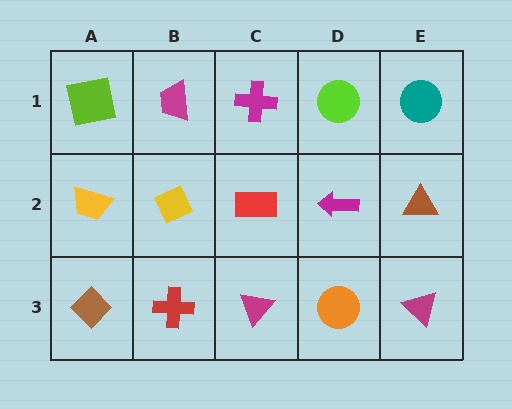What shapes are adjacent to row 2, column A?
A lime square (row 1, column A), a brown diamond (row 3, column A), a yellow diamond (row 2, column B).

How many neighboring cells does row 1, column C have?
3.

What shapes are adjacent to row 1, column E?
A brown triangle (row 2, column E), a lime circle (row 1, column D).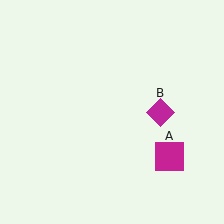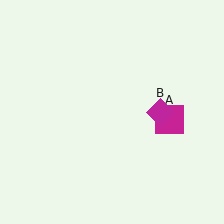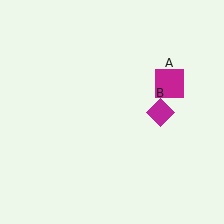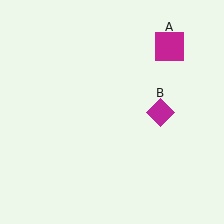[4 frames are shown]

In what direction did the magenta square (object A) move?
The magenta square (object A) moved up.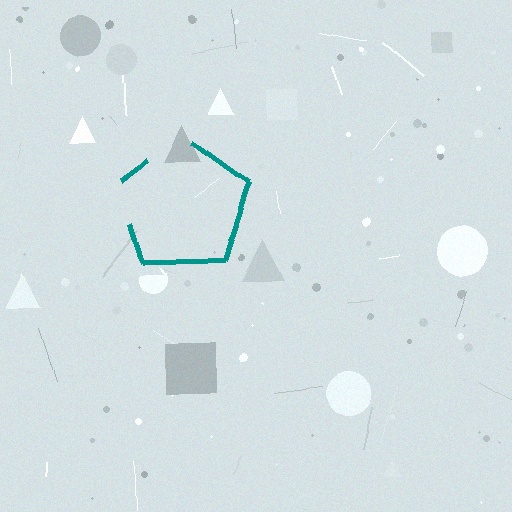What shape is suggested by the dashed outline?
The dashed outline suggests a pentagon.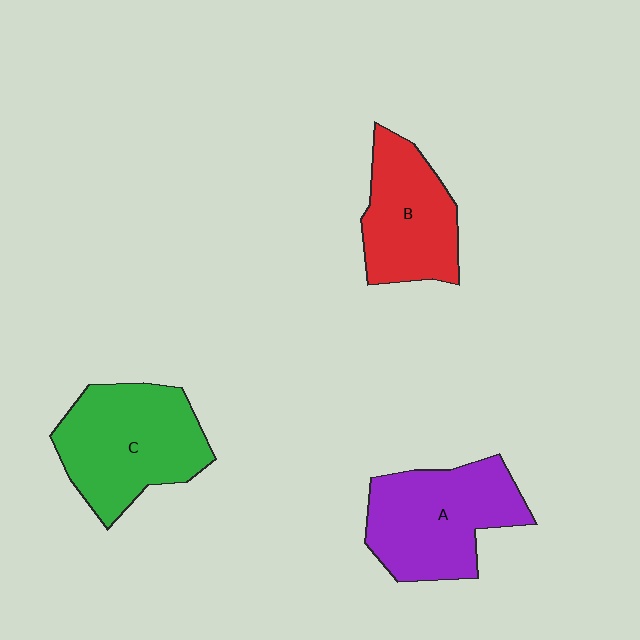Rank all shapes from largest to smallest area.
From largest to smallest: C (green), A (purple), B (red).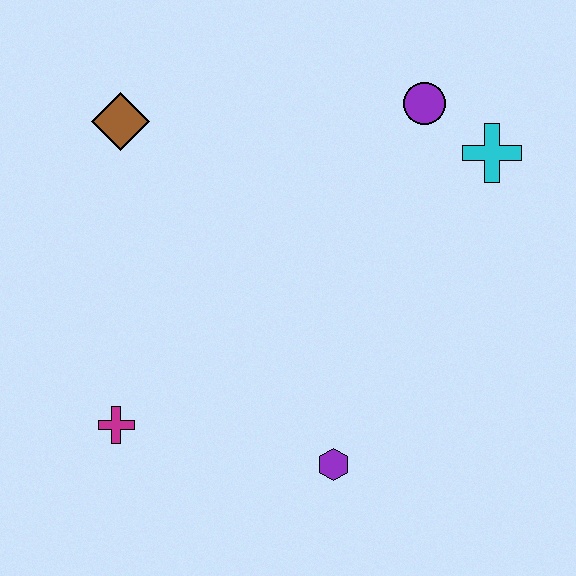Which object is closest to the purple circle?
The cyan cross is closest to the purple circle.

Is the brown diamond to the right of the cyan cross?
No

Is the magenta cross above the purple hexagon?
Yes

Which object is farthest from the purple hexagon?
The brown diamond is farthest from the purple hexagon.